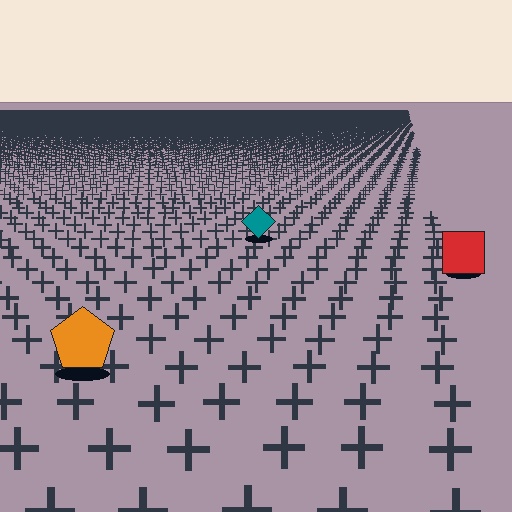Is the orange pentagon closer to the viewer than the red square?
Yes. The orange pentagon is closer — you can tell from the texture gradient: the ground texture is coarser near it.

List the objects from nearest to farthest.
From nearest to farthest: the orange pentagon, the red square, the teal diamond.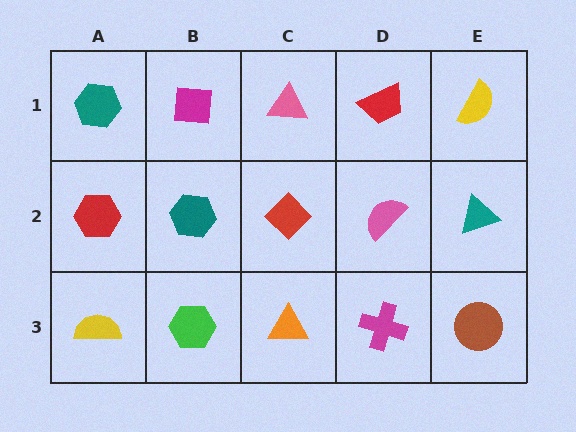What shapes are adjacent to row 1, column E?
A teal triangle (row 2, column E), a red trapezoid (row 1, column D).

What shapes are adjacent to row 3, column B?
A teal hexagon (row 2, column B), a yellow semicircle (row 3, column A), an orange triangle (row 3, column C).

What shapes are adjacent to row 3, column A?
A red hexagon (row 2, column A), a green hexagon (row 3, column B).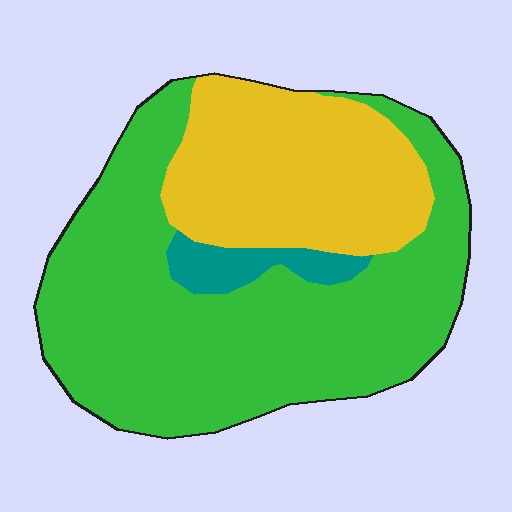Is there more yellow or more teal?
Yellow.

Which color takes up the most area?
Green, at roughly 65%.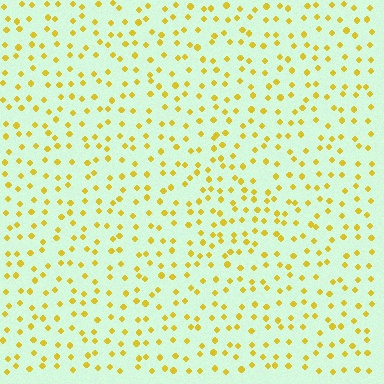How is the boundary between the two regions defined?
The boundary is defined by a change in element density (approximately 1.4x ratio). All elements are the same color, size, and shape.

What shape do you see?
I see a triangle.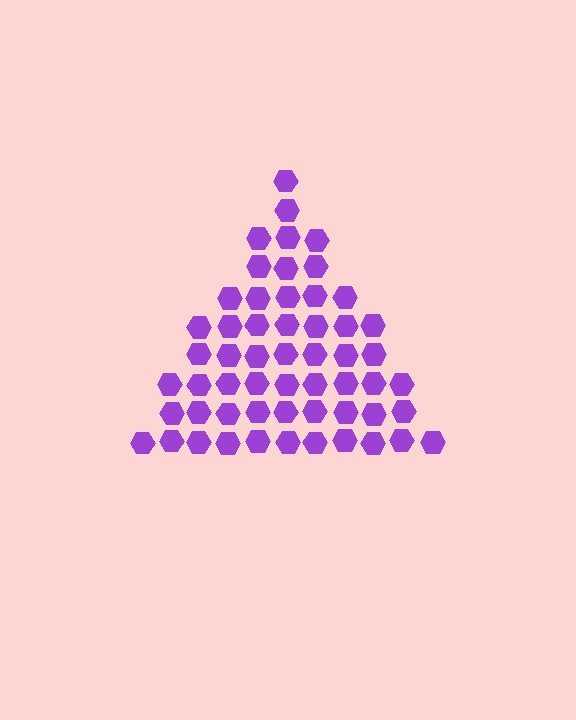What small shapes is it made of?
It is made of small hexagons.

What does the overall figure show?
The overall figure shows a triangle.